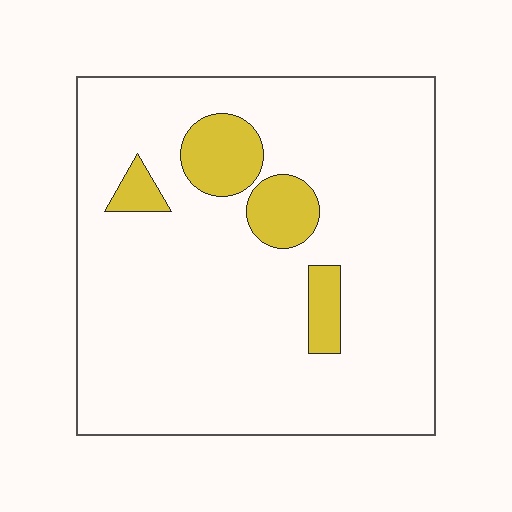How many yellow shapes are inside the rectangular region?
4.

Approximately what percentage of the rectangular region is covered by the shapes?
Approximately 10%.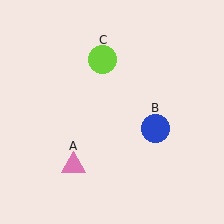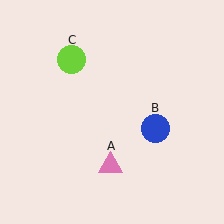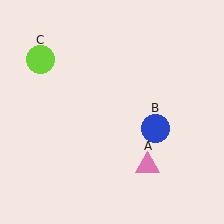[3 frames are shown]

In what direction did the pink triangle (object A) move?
The pink triangle (object A) moved right.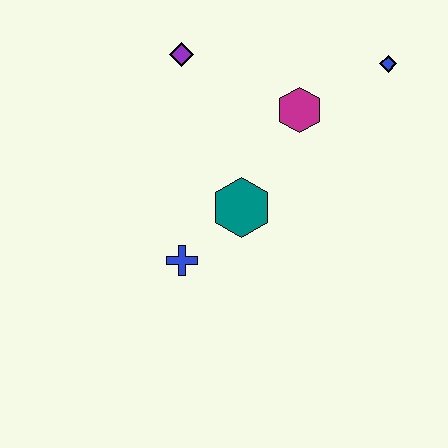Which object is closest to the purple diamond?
The magenta hexagon is closest to the purple diamond.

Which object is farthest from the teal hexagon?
The blue diamond is farthest from the teal hexagon.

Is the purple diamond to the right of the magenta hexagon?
No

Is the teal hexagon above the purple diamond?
No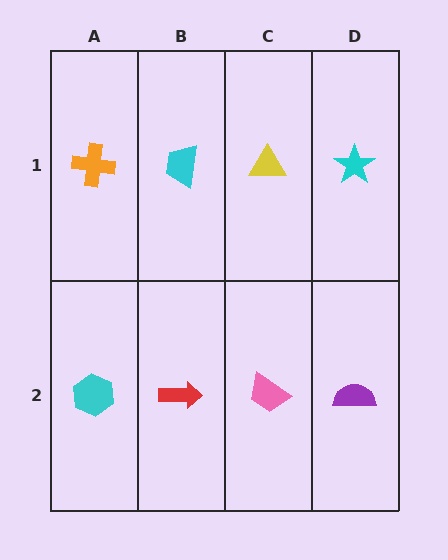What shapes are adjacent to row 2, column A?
An orange cross (row 1, column A), a red arrow (row 2, column B).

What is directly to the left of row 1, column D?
A yellow triangle.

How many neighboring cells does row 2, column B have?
3.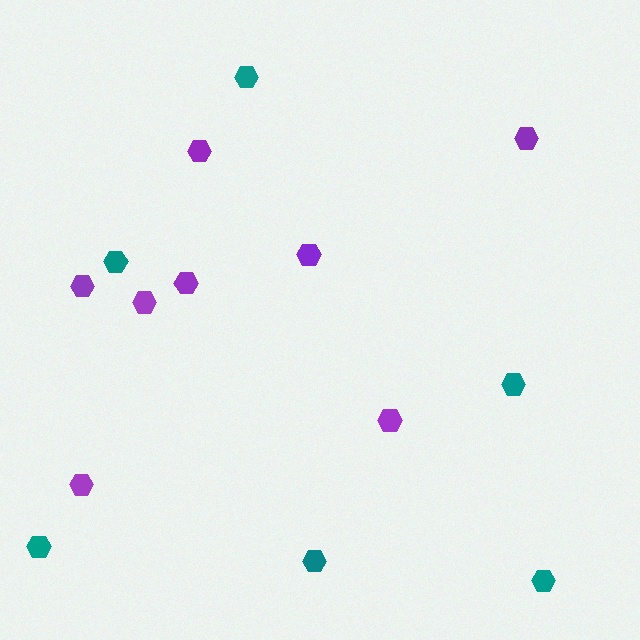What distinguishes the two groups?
There are 2 groups: one group of teal hexagons (6) and one group of purple hexagons (8).